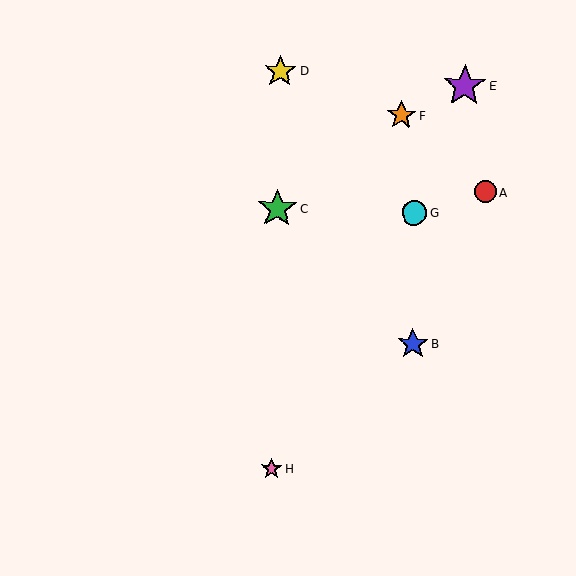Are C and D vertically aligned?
Yes, both are at x≈277.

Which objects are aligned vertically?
Objects C, D, H are aligned vertically.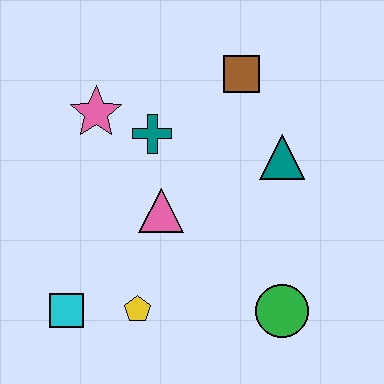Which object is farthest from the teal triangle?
The cyan square is farthest from the teal triangle.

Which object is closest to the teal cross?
The pink star is closest to the teal cross.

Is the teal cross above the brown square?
No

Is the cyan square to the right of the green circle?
No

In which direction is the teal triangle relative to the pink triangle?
The teal triangle is to the right of the pink triangle.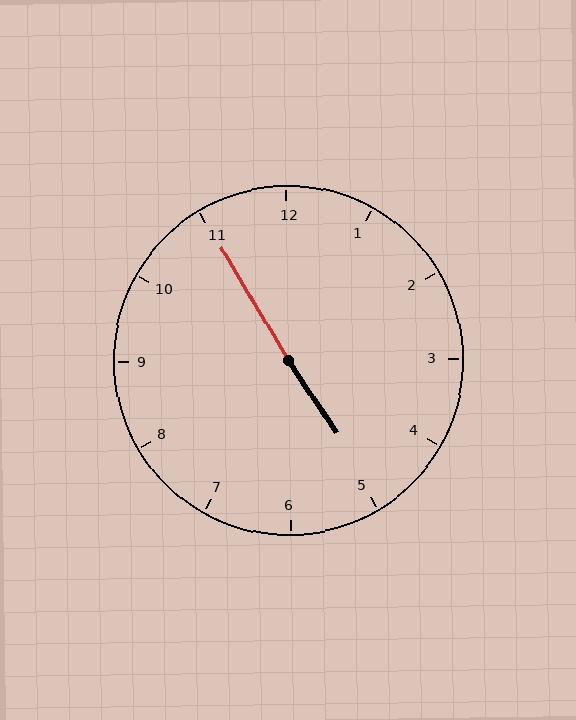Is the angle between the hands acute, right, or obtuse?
It is obtuse.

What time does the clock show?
4:55.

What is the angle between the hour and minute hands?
Approximately 178 degrees.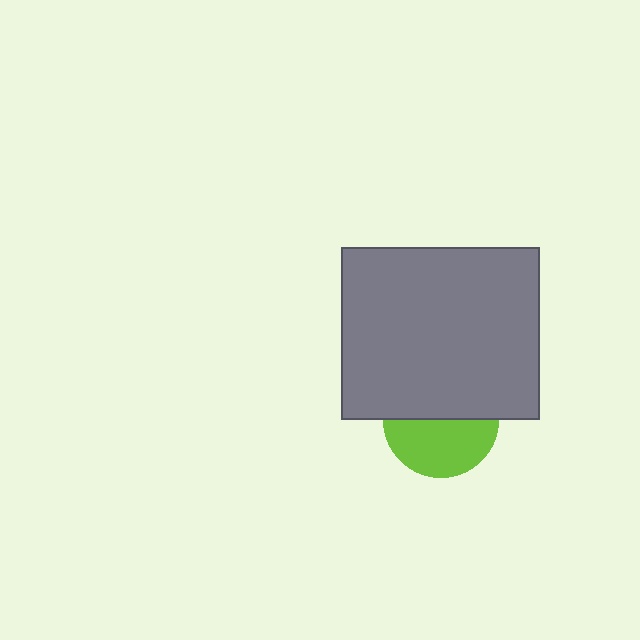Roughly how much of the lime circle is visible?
About half of it is visible (roughly 50%).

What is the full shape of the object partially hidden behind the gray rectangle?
The partially hidden object is a lime circle.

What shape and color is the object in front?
The object in front is a gray rectangle.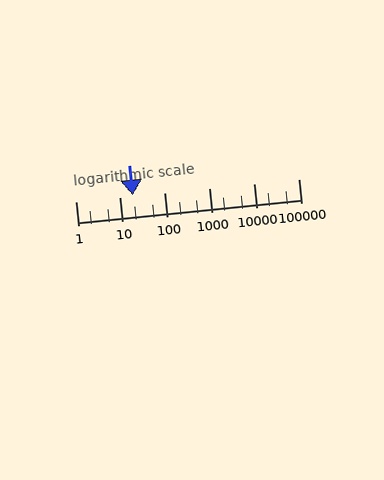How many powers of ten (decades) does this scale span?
The scale spans 5 decades, from 1 to 100000.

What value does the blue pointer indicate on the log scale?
The pointer indicates approximately 19.